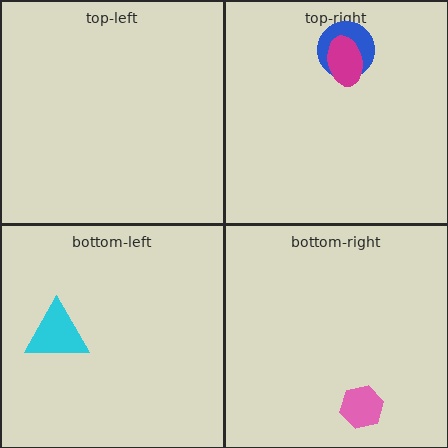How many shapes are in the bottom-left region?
1.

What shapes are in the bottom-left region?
The cyan triangle.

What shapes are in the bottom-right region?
The pink hexagon.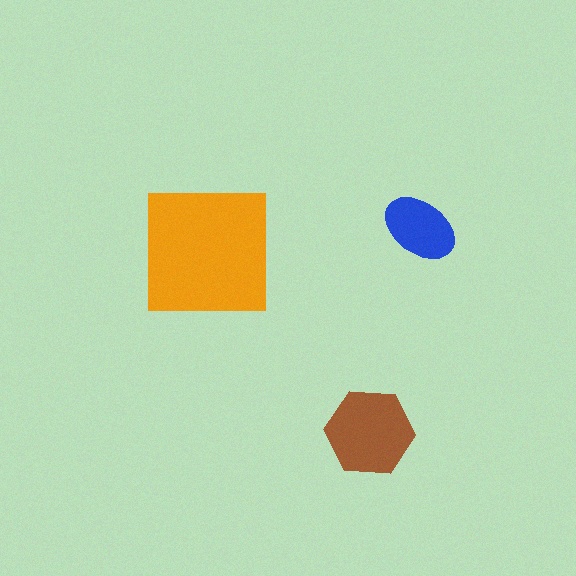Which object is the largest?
The orange square.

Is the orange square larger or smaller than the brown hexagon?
Larger.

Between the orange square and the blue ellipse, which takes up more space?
The orange square.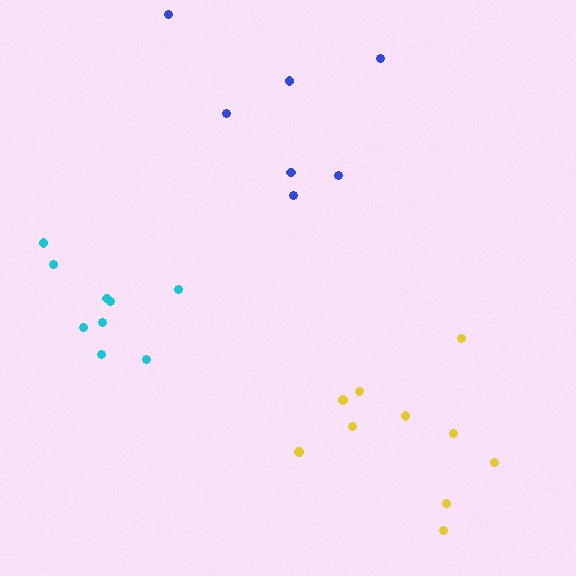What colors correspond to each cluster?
The clusters are colored: blue, cyan, yellow.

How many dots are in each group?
Group 1: 7 dots, Group 2: 9 dots, Group 3: 10 dots (26 total).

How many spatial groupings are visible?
There are 3 spatial groupings.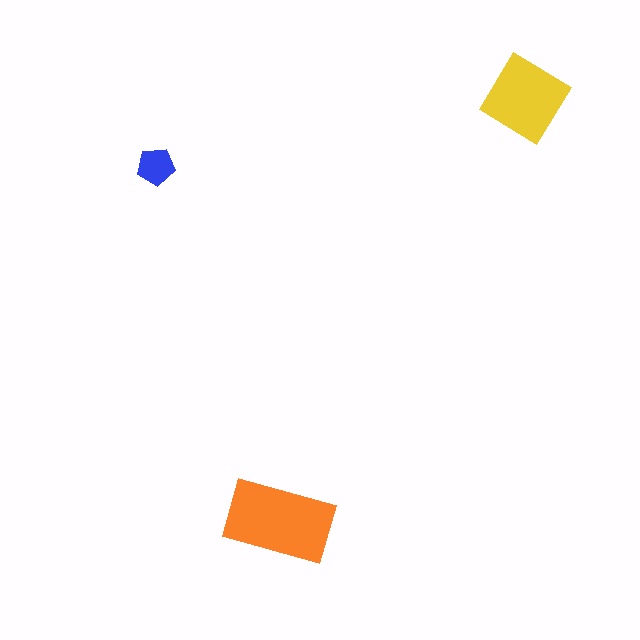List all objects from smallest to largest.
The blue pentagon, the yellow diamond, the orange rectangle.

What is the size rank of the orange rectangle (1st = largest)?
1st.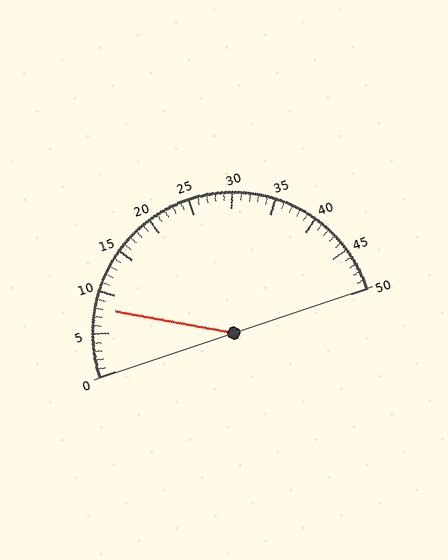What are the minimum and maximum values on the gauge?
The gauge ranges from 0 to 50.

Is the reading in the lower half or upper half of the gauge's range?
The reading is in the lower half of the range (0 to 50).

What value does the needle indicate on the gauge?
The needle indicates approximately 8.